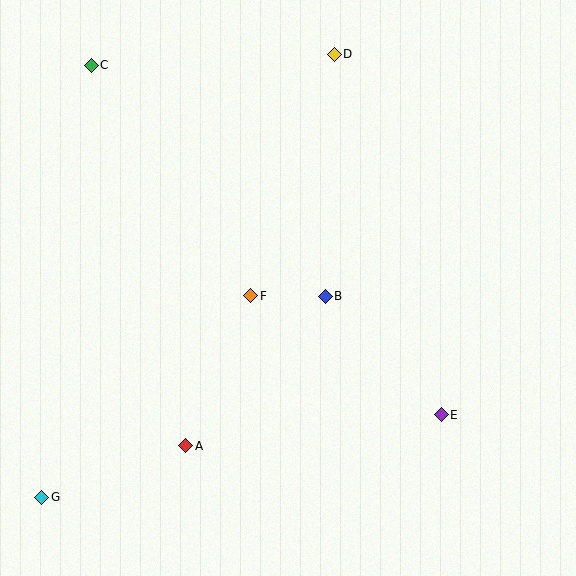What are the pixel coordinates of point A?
Point A is at (186, 446).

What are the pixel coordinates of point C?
Point C is at (91, 65).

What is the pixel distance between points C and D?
The distance between C and D is 243 pixels.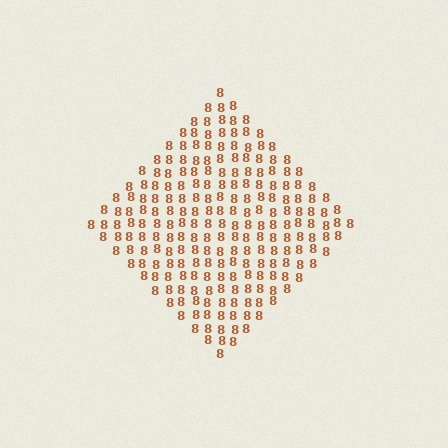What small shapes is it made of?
It is made of small digit 8's.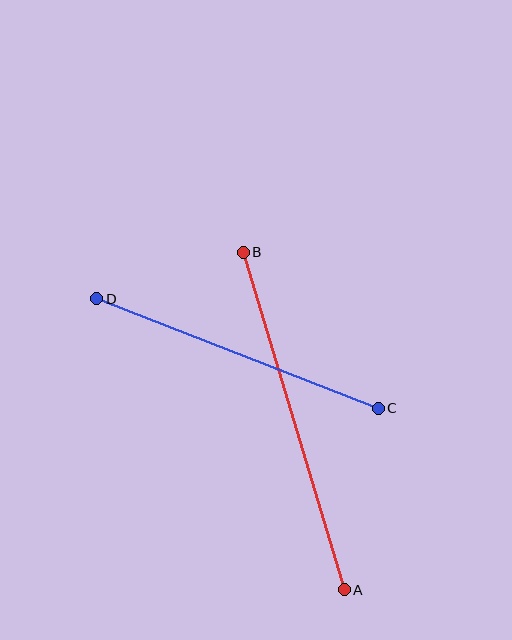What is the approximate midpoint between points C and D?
The midpoint is at approximately (237, 353) pixels.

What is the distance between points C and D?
The distance is approximately 302 pixels.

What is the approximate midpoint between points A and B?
The midpoint is at approximately (294, 421) pixels.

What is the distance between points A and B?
The distance is approximately 353 pixels.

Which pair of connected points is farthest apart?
Points A and B are farthest apart.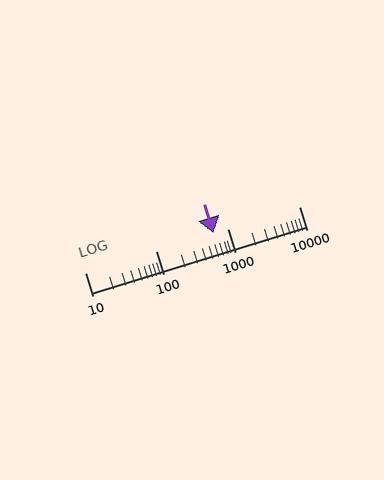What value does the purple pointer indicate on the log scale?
The pointer indicates approximately 630.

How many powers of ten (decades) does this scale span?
The scale spans 3 decades, from 10 to 10000.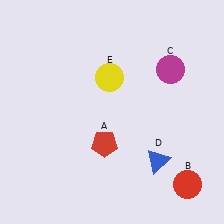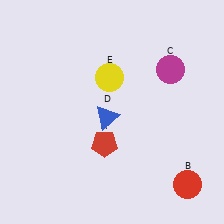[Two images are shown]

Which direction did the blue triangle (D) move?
The blue triangle (D) moved left.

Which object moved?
The blue triangle (D) moved left.